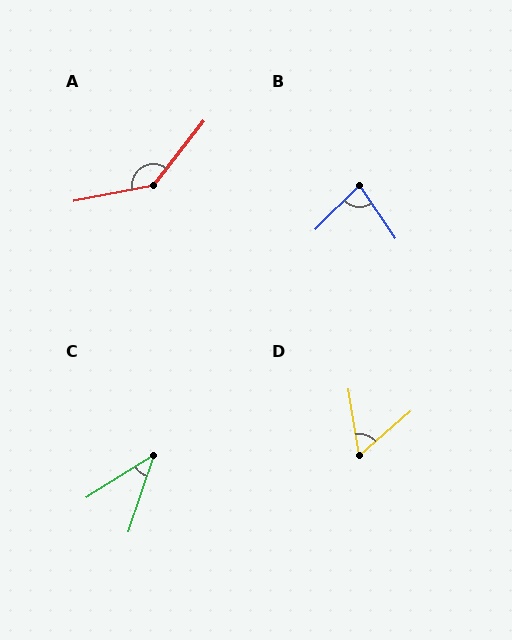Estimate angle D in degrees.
Approximately 58 degrees.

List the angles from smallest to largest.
C (40°), D (58°), B (79°), A (139°).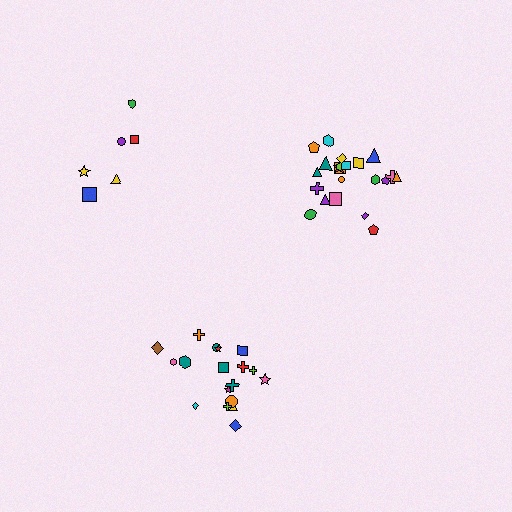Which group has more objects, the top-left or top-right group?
The top-right group.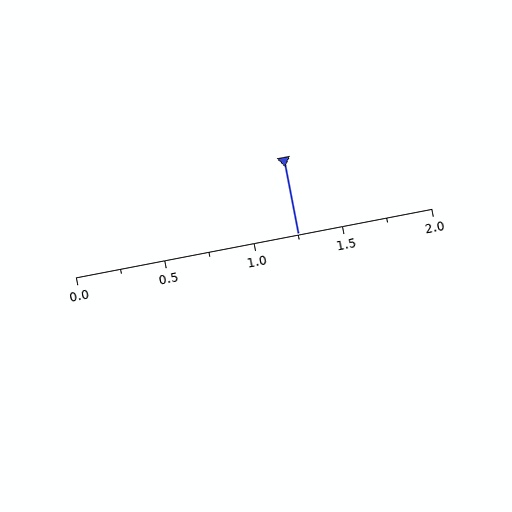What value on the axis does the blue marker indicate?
The marker indicates approximately 1.25.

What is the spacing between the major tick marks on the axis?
The major ticks are spaced 0.5 apart.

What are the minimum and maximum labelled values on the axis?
The axis runs from 0.0 to 2.0.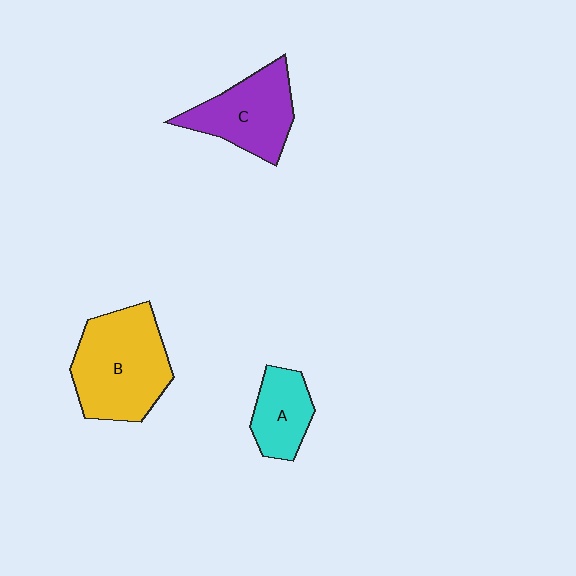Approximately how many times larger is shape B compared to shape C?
Approximately 1.4 times.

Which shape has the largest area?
Shape B (yellow).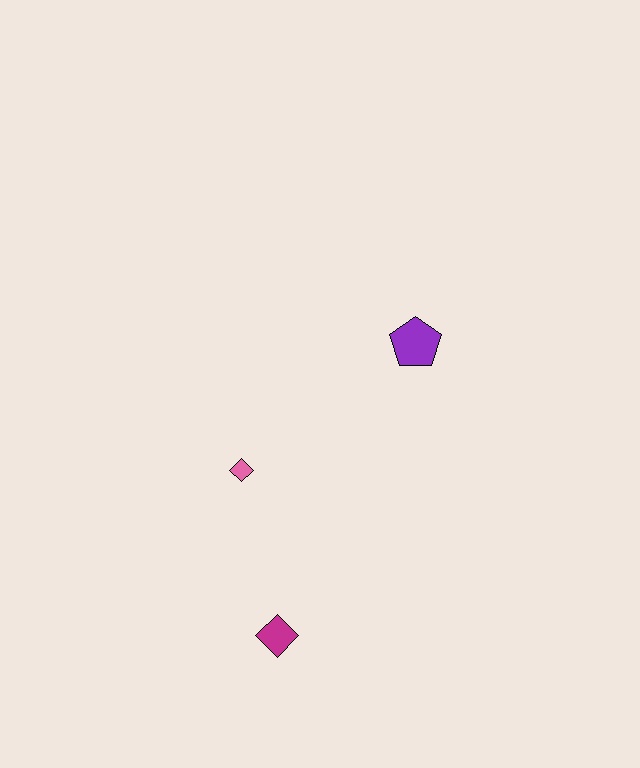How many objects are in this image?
There are 3 objects.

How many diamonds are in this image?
There are 2 diamonds.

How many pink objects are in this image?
There is 1 pink object.